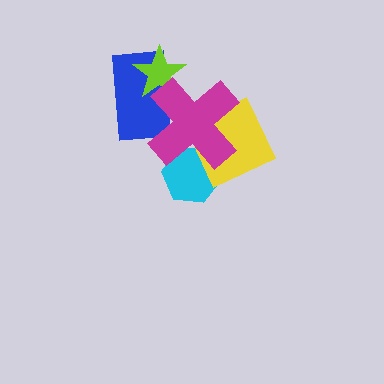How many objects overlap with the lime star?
2 objects overlap with the lime star.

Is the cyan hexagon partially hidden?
Yes, it is partially covered by another shape.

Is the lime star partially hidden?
Yes, it is partially covered by another shape.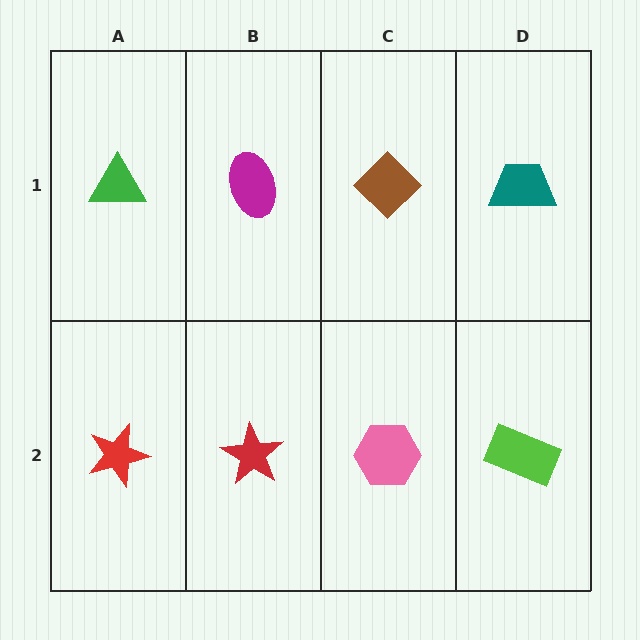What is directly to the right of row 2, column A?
A red star.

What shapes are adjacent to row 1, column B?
A red star (row 2, column B), a green triangle (row 1, column A), a brown diamond (row 1, column C).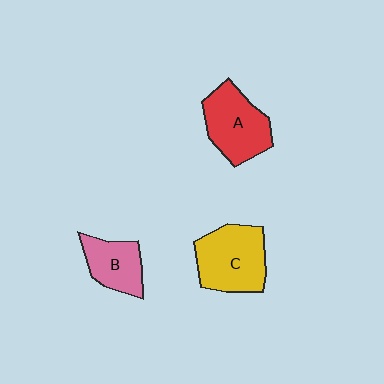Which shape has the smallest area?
Shape B (pink).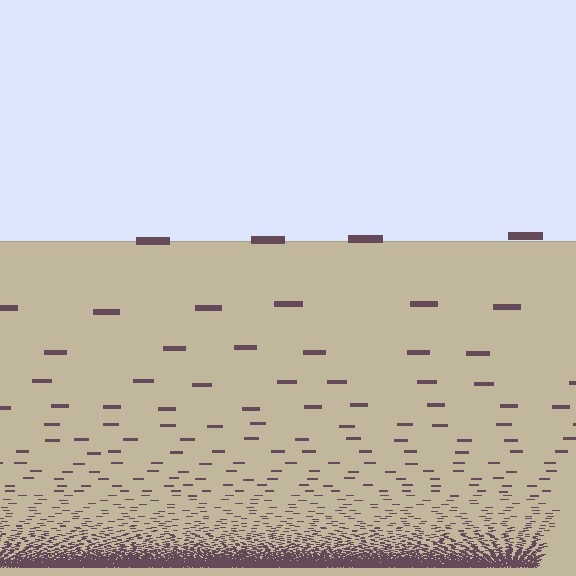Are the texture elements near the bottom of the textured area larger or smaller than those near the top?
Smaller. The gradient is inverted — elements near the bottom are smaller and denser.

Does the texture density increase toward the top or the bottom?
Density increases toward the bottom.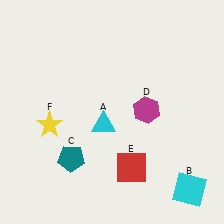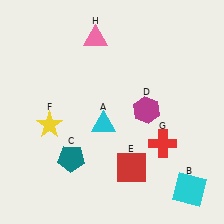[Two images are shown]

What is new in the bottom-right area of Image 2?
A red cross (G) was added in the bottom-right area of Image 2.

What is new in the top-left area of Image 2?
A pink triangle (H) was added in the top-left area of Image 2.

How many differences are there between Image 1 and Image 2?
There are 2 differences between the two images.